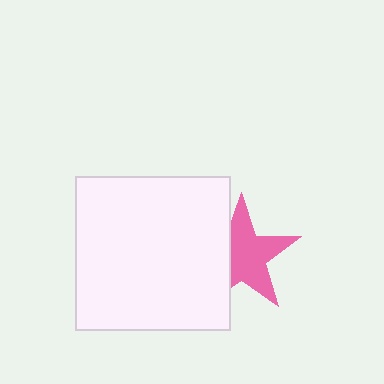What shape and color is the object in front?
The object in front is a white square.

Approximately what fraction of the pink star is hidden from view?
Roughly 34% of the pink star is hidden behind the white square.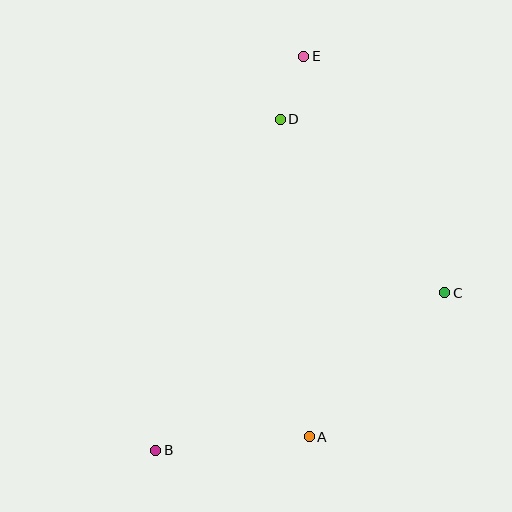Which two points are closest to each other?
Points D and E are closest to each other.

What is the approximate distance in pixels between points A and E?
The distance between A and E is approximately 380 pixels.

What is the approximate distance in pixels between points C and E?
The distance between C and E is approximately 275 pixels.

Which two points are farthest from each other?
Points B and E are farthest from each other.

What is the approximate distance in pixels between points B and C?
The distance between B and C is approximately 329 pixels.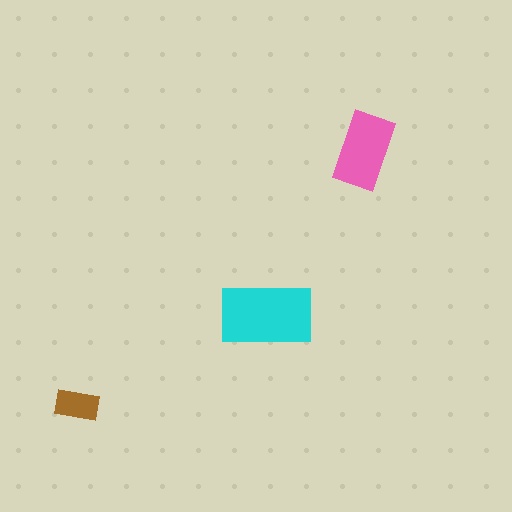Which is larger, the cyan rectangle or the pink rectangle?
The cyan one.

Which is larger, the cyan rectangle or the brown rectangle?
The cyan one.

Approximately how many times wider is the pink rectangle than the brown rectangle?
About 1.5 times wider.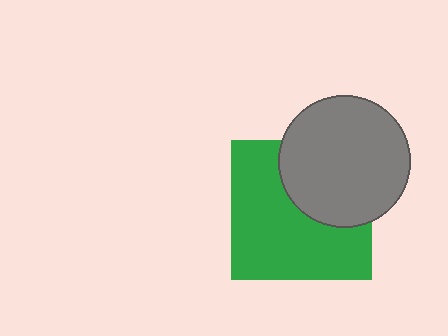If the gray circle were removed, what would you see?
You would see the complete green square.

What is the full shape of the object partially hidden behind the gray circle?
The partially hidden object is a green square.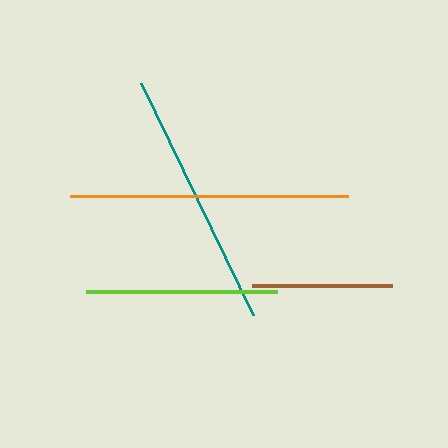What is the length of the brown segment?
The brown segment is approximately 140 pixels long.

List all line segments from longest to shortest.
From longest to shortest: orange, teal, lime, brown.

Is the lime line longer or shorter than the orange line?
The orange line is longer than the lime line.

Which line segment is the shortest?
The brown line is the shortest at approximately 140 pixels.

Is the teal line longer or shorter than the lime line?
The teal line is longer than the lime line.